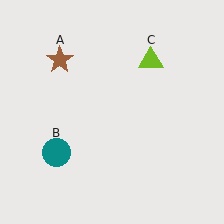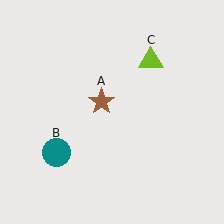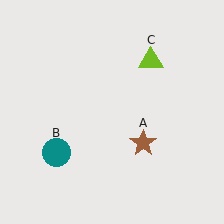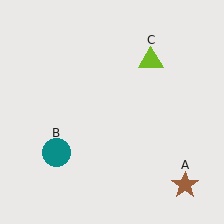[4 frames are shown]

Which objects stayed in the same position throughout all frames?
Teal circle (object B) and lime triangle (object C) remained stationary.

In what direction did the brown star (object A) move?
The brown star (object A) moved down and to the right.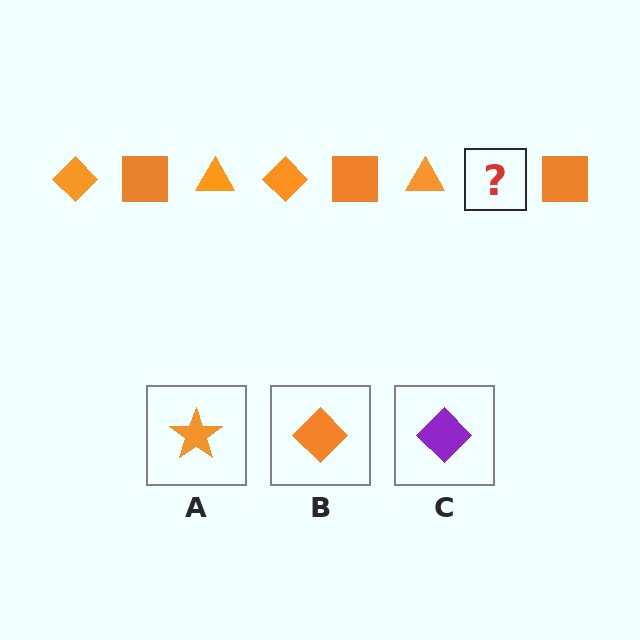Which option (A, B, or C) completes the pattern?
B.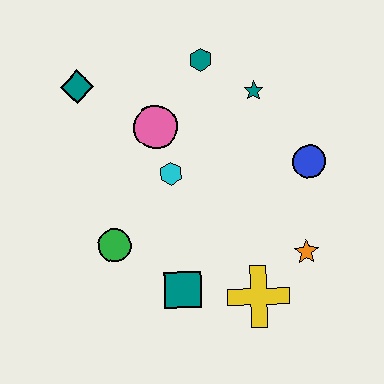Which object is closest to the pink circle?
The cyan hexagon is closest to the pink circle.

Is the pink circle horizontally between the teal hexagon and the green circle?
Yes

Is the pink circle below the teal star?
Yes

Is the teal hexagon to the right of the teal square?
Yes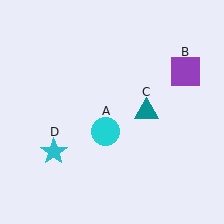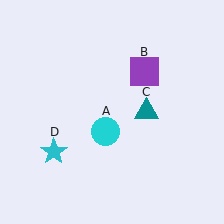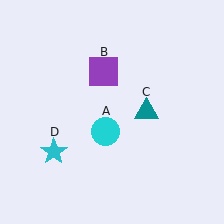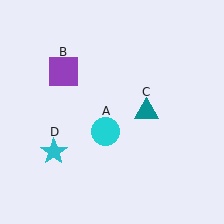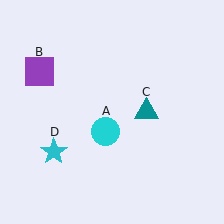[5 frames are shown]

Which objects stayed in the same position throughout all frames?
Cyan circle (object A) and teal triangle (object C) and cyan star (object D) remained stationary.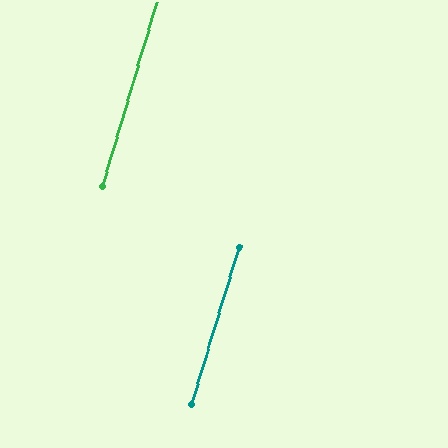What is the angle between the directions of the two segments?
Approximately 0 degrees.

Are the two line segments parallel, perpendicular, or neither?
Parallel — their directions differ by only 0.4°.